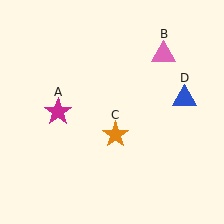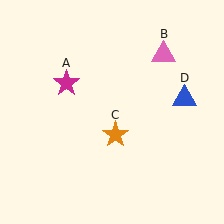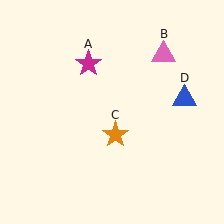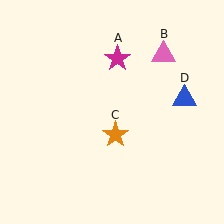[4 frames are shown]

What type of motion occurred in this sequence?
The magenta star (object A) rotated clockwise around the center of the scene.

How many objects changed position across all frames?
1 object changed position: magenta star (object A).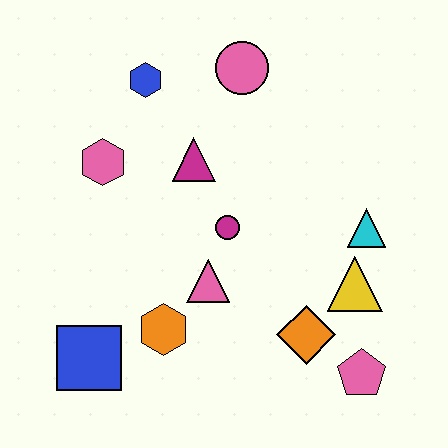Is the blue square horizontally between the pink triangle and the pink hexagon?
No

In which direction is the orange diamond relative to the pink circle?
The orange diamond is below the pink circle.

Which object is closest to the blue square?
The orange hexagon is closest to the blue square.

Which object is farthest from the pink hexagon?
The pink pentagon is farthest from the pink hexagon.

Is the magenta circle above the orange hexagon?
Yes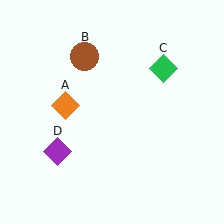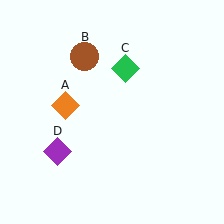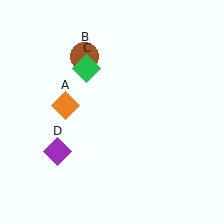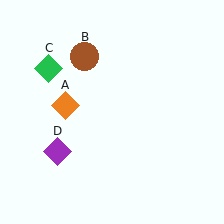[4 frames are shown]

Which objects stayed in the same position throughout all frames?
Orange diamond (object A) and brown circle (object B) and purple diamond (object D) remained stationary.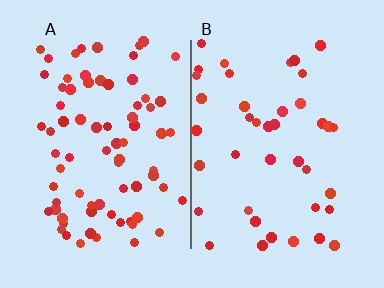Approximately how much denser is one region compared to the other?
Approximately 1.8× — region A over region B.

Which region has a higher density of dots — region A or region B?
A (the left).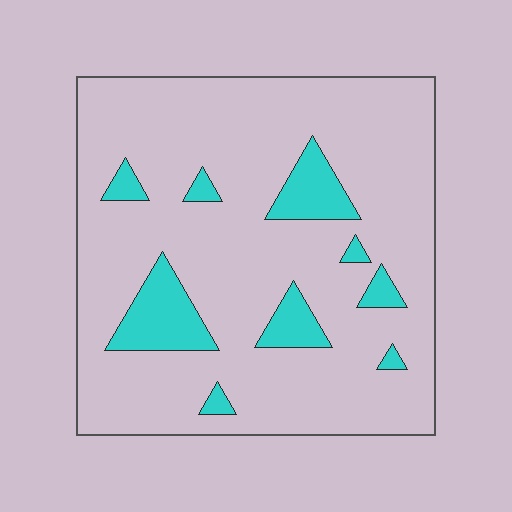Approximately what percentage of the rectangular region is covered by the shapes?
Approximately 15%.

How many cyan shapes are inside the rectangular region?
9.